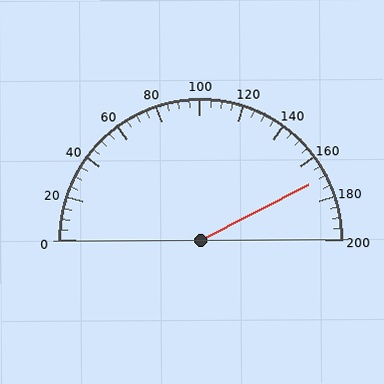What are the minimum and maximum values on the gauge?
The gauge ranges from 0 to 200.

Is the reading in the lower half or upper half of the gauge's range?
The reading is in the upper half of the range (0 to 200).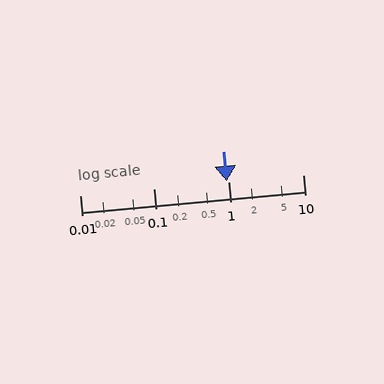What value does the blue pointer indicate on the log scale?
The pointer indicates approximately 0.95.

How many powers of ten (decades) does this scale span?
The scale spans 3 decades, from 0.01 to 10.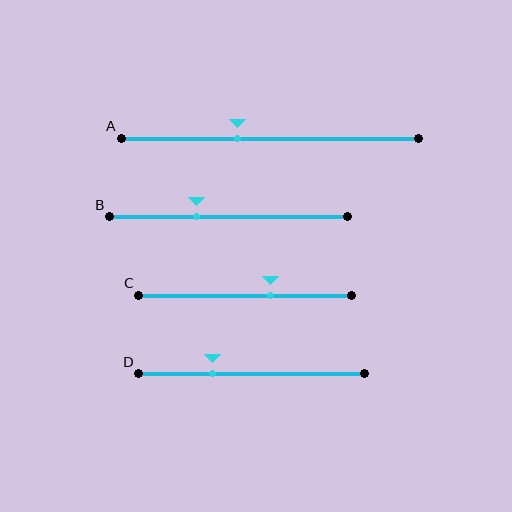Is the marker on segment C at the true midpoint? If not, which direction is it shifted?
No, the marker on segment C is shifted to the right by about 12% of the segment length.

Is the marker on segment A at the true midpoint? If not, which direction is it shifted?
No, the marker on segment A is shifted to the left by about 11% of the segment length.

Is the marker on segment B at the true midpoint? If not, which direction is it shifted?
No, the marker on segment B is shifted to the left by about 13% of the segment length.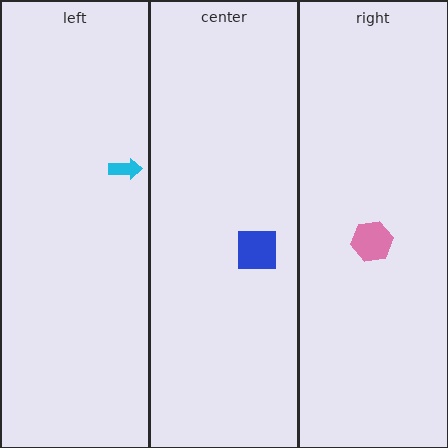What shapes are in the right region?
The pink hexagon.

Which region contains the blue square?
The center region.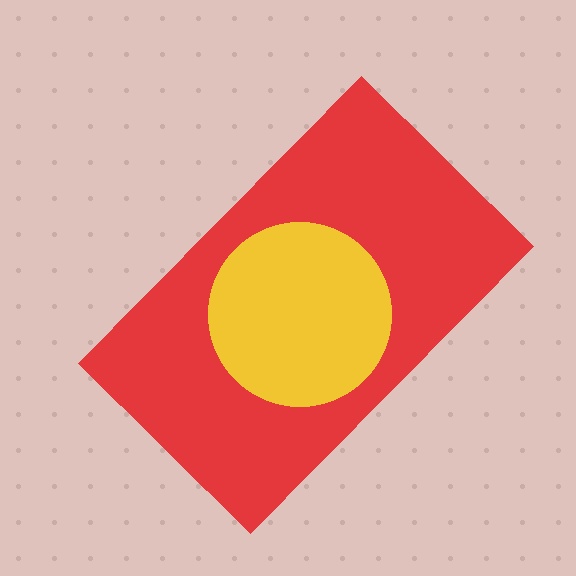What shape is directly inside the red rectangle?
The yellow circle.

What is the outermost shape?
The red rectangle.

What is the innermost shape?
The yellow circle.